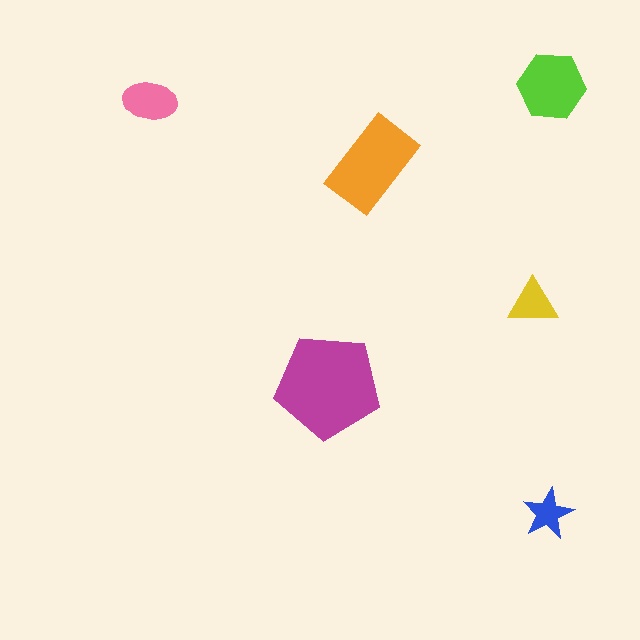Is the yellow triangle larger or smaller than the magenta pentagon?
Smaller.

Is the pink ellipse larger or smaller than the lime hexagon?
Smaller.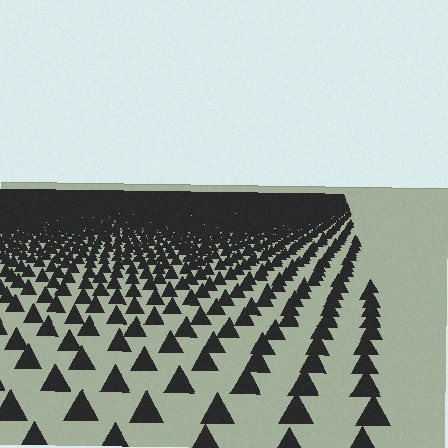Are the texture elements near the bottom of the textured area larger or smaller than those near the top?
Larger. Near the bottom, elements are closer to the viewer and appear at a bigger on-screen size.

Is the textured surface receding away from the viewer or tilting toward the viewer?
The surface is receding away from the viewer. Texture elements get smaller and denser toward the top.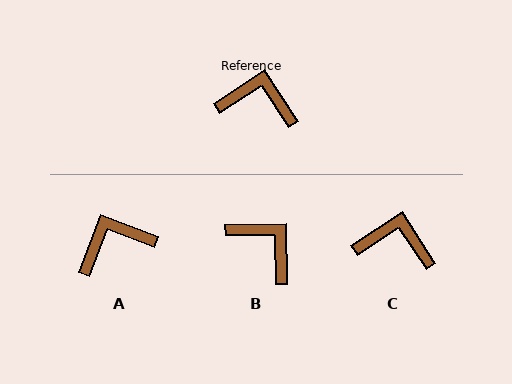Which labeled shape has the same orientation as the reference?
C.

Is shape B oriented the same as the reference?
No, it is off by about 33 degrees.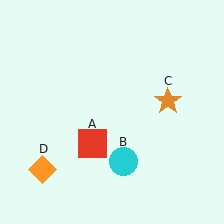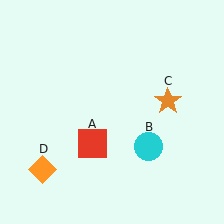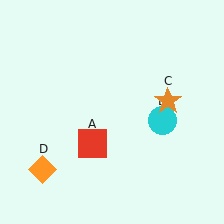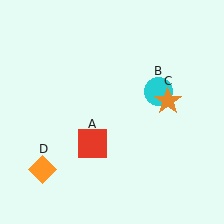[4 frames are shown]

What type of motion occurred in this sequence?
The cyan circle (object B) rotated counterclockwise around the center of the scene.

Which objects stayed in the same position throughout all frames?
Red square (object A) and orange star (object C) and orange diamond (object D) remained stationary.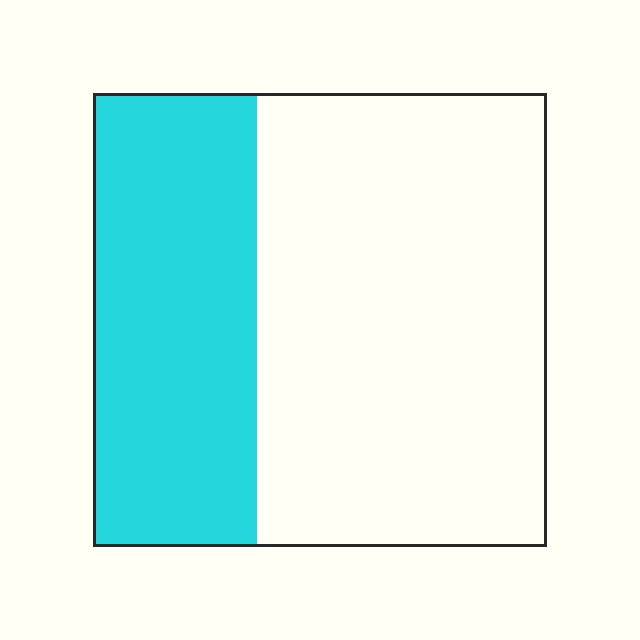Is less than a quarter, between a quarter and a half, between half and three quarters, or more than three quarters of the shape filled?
Between a quarter and a half.